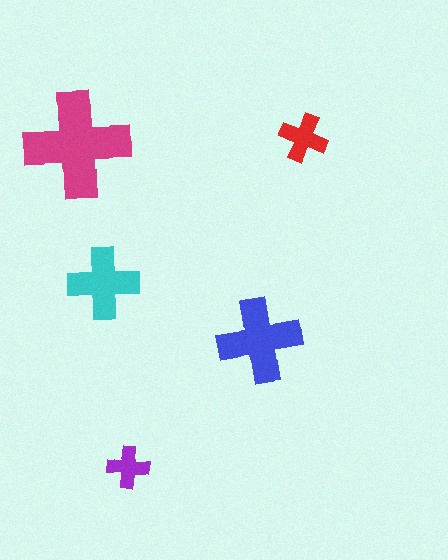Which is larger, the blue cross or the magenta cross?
The magenta one.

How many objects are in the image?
There are 5 objects in the image.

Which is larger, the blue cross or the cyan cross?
The blue one.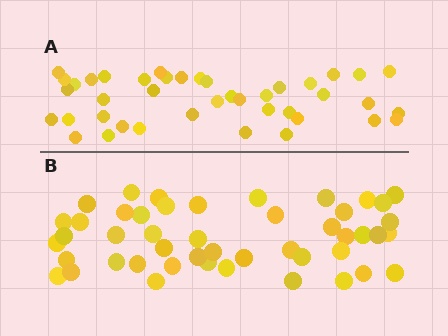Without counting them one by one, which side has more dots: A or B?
Region B (the bottom region) has more dots.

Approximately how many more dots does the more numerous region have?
Region B has about 6 more dots than region A.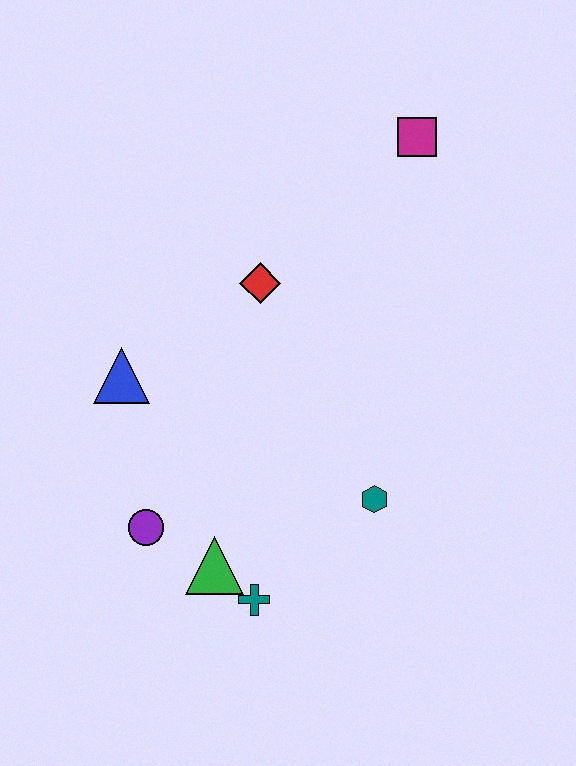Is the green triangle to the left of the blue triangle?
No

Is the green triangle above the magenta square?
No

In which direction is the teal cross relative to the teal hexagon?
The teal cross is to the left of the teal hexagon.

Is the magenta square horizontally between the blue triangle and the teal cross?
No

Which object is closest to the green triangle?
The teal cross is closest to the green triangle.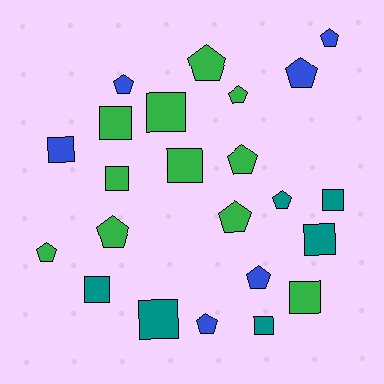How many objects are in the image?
There are 23 objects.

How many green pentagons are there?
There are 6 green pentagons.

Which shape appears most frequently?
Pentagon, with 12 objects.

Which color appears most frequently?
Green, with 11 objects.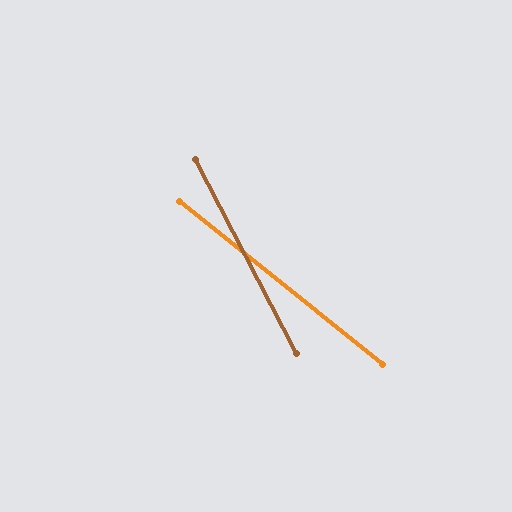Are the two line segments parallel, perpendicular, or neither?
Neither parallel nor perpendicular — they differ by about 24°.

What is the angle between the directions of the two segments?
Approximately 24 degrees.